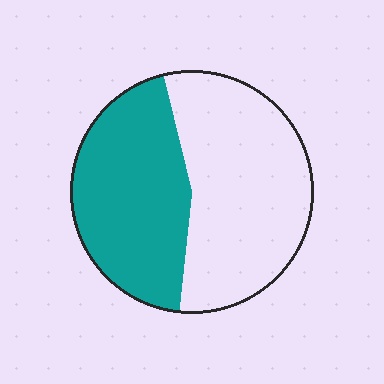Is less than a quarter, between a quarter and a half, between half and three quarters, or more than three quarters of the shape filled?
Between a quarter and a half.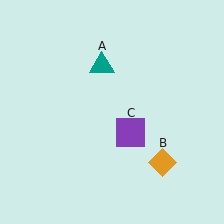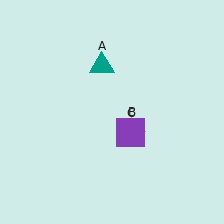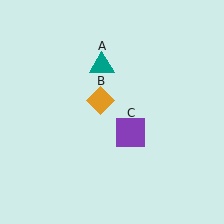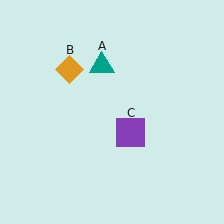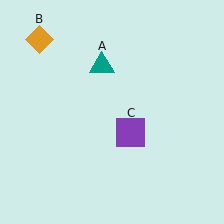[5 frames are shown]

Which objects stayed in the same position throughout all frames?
Teal triangle (object A) and purple square (object C) remained stationary.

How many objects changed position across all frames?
1 object changed position: orange diamond (object B).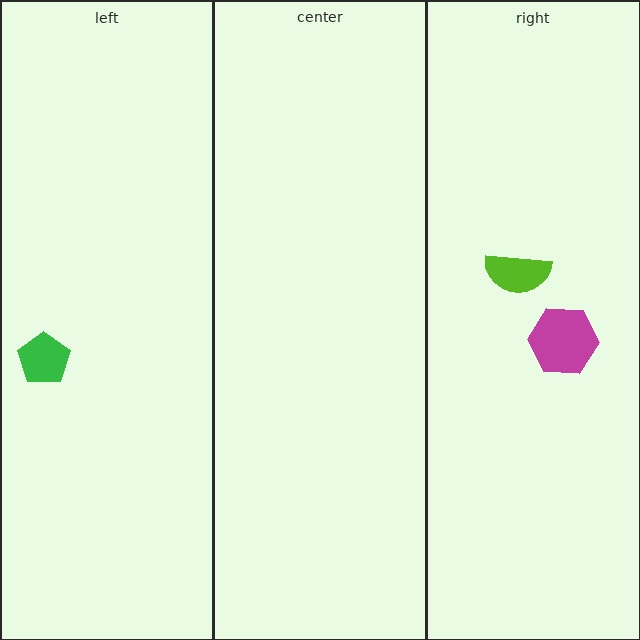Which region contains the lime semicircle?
The right region.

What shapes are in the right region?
The lime semicircle, the magenta hexagon.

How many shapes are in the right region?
2.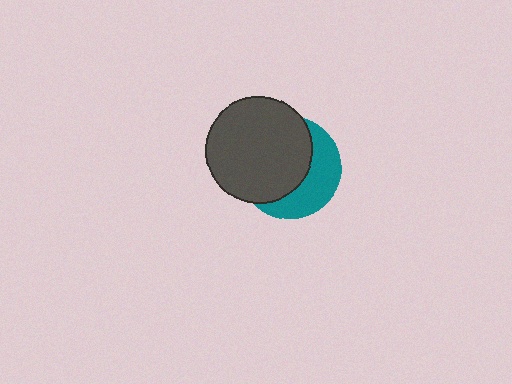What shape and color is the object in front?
The object in front is a dark gray circle.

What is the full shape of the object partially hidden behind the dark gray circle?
The partially hidden object is a teal circle.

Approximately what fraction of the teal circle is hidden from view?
Roughly 60% of the teal circle is hidden behind the dark gray circle.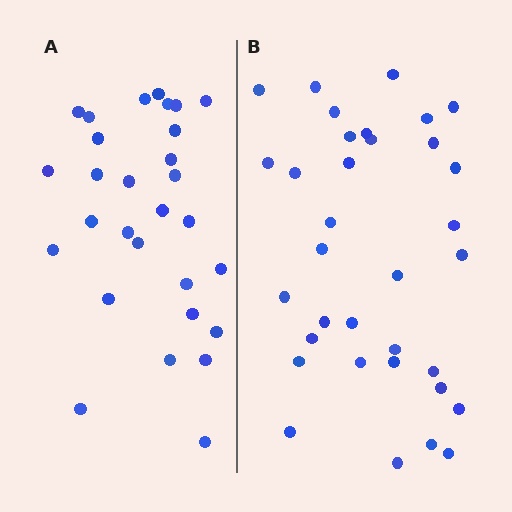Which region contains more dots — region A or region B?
Region B (the right region) has more dots.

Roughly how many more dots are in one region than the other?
Region B has about 5 more dots than region A.